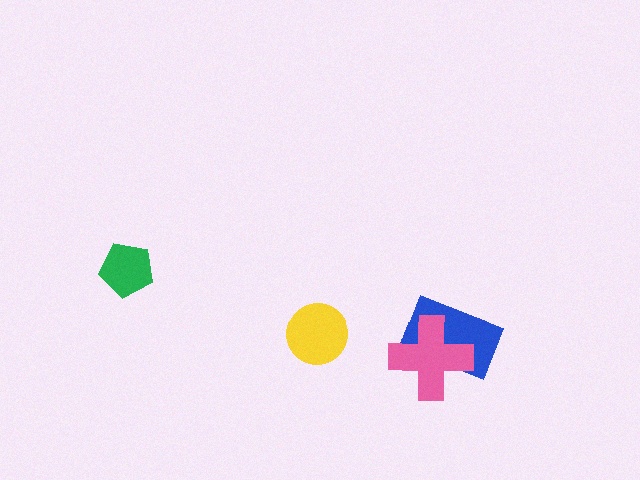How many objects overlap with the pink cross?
1 object overlaps with the pink cross.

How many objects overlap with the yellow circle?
0 objects overlap with the yellow circle.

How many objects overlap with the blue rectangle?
1 object overlaps with the blue rectangle.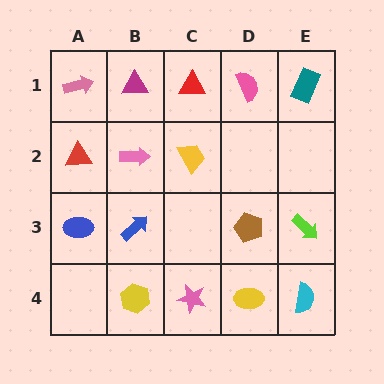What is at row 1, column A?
A pink arrow.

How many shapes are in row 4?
4 shapes.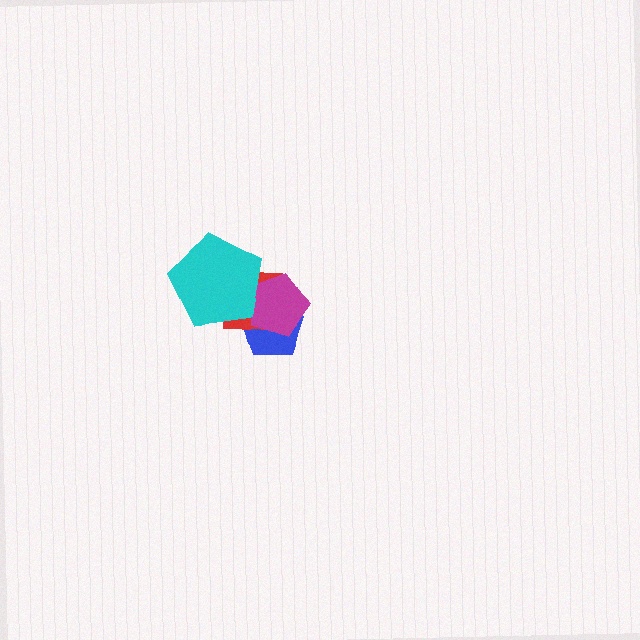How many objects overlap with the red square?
3 objects overlap with the red square.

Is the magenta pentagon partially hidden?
Yes, it is partially covered by another shape.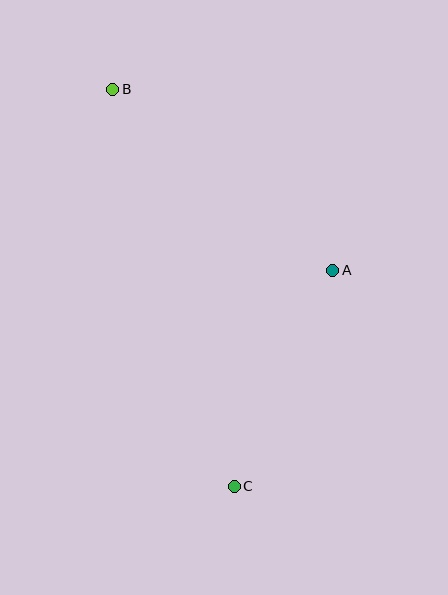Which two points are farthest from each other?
Points B and C are farthest from each other.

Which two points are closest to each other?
Points A and C are closest to each other.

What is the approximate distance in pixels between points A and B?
The distance between A and B is approximately 285 pixels.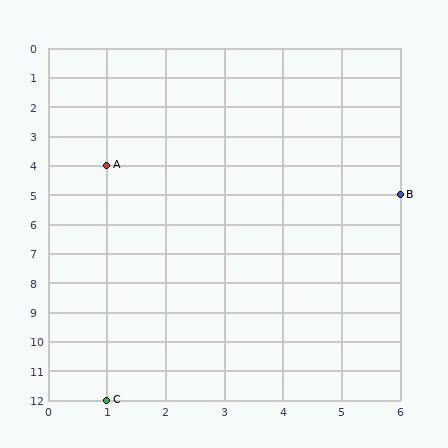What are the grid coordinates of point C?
Point C is at grid coordinates (1, 12).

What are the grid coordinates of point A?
Point A is at grid coordinates (1, 4).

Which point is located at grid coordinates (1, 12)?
Point C is at (1, 12).